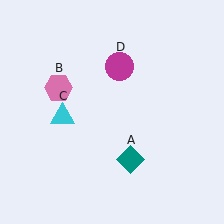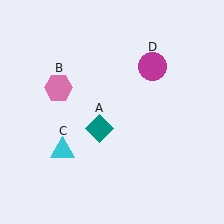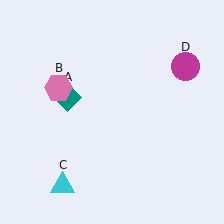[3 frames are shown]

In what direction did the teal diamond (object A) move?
The teal diamond (object A) moved up and to the left.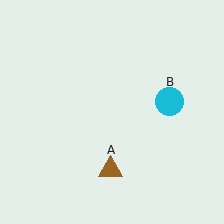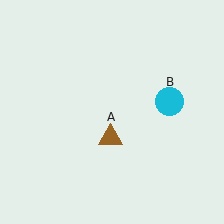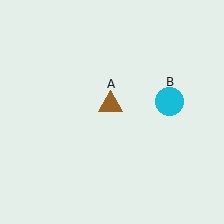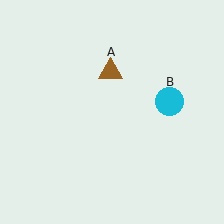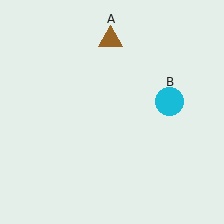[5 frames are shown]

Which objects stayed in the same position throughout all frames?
Cyan circle (object B) remained stationary.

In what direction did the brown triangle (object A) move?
The brown triangle (object A) moved up.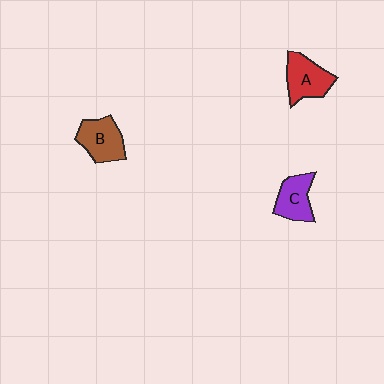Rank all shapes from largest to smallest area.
From largest to smallest: A (red), B (brown), C (purple).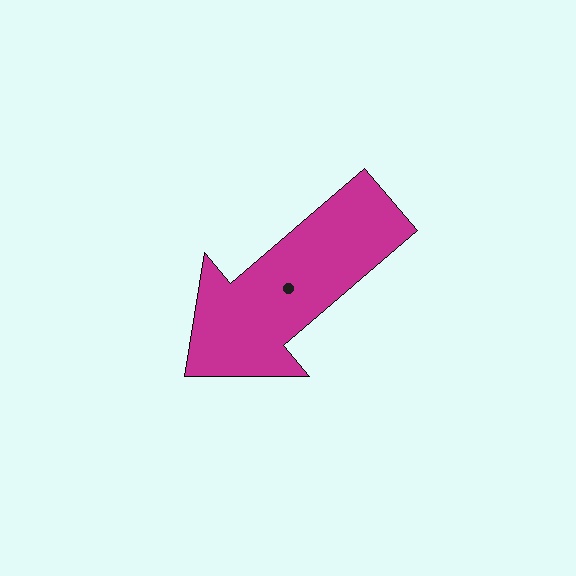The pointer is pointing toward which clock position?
Roughly 8 o'clock.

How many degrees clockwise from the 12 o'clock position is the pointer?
Approximately 229 degrees.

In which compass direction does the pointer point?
Southwest.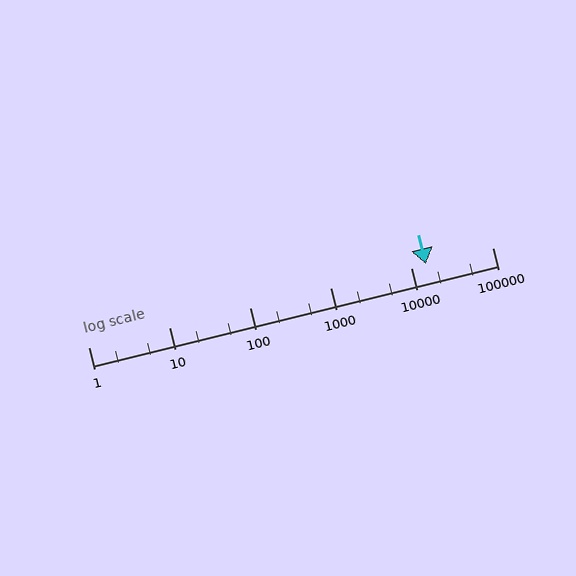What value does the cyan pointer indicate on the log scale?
The pointer indicates approximately 15000.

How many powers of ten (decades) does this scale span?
The scale spans 5 decades, from 1 to 100000.